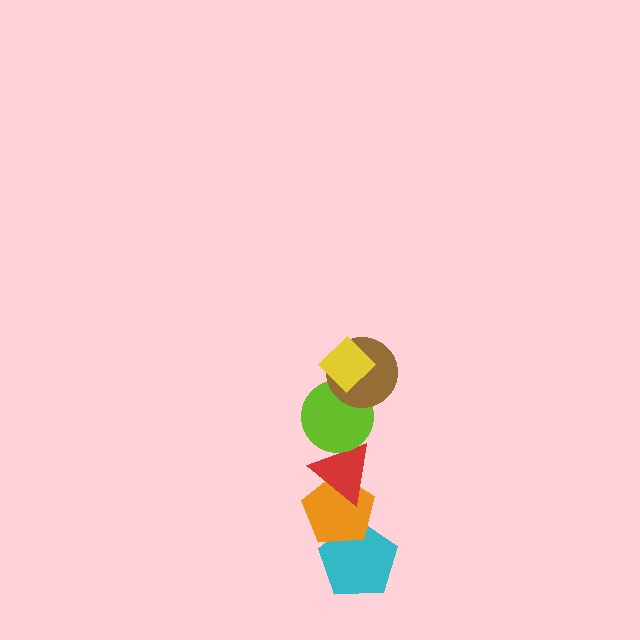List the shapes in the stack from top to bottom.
From top to bottom: the yellow diamond, the brown circle, the lime circle, the red triangle, the orange pentagon, the cyan pentagon.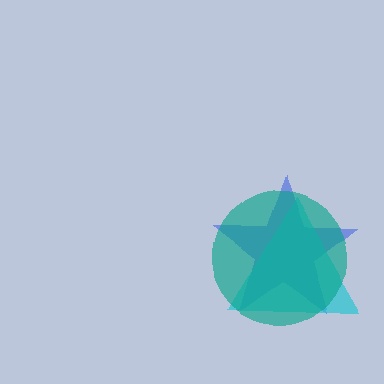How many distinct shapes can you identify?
There are 3 distinct shapes: a blue star, a cyan triangle, a teal circle.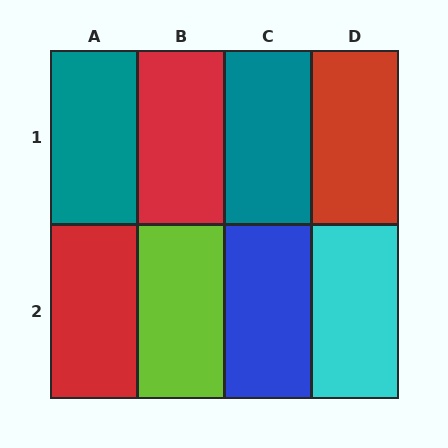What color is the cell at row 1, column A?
Teal.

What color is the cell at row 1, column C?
Teal.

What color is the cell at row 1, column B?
Red.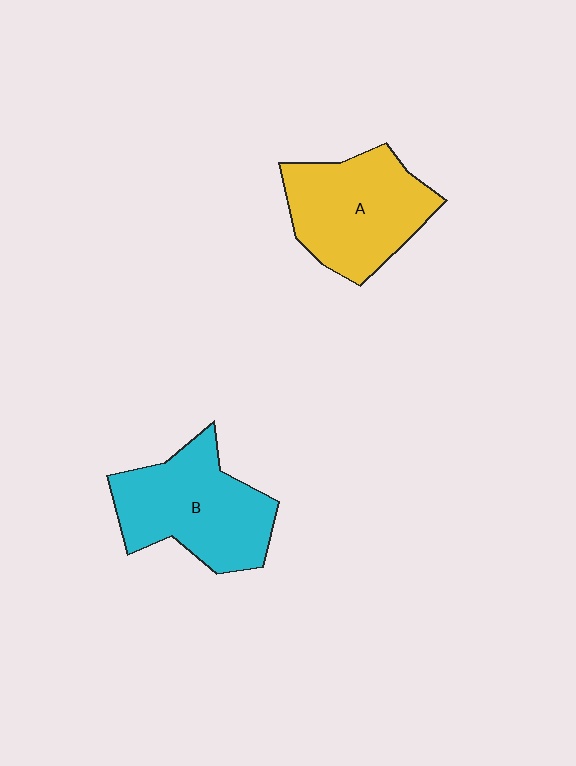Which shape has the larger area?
Shape B (cyan).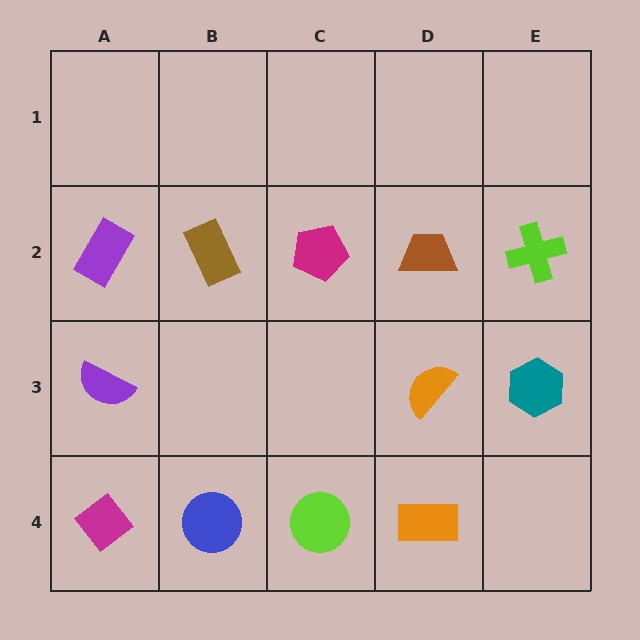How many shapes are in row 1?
0 shapes.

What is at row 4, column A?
A magenta diamond.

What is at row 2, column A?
A purple rectangle.